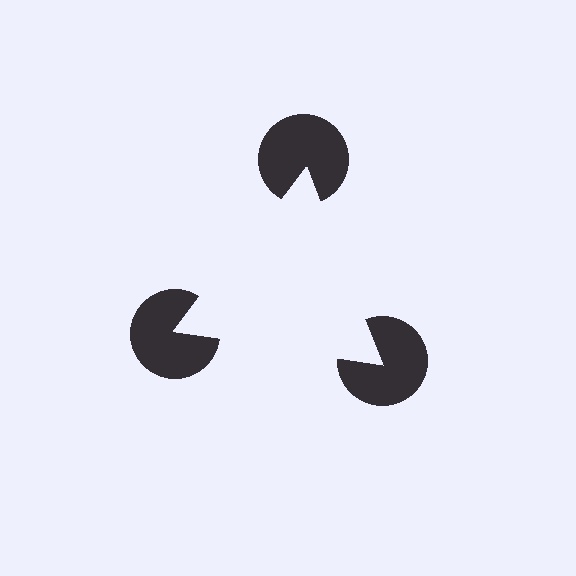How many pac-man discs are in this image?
There are 3 — one at each vertex of the illusory triangle.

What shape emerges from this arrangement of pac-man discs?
An illusory triangle — its edges are inferred from the aligned wedge cuts in the pac-man discs, not physically drawn.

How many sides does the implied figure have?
3 sides.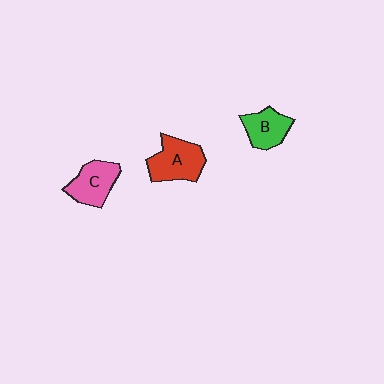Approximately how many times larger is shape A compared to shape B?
Approximately 1.4 times.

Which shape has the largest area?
Shape A (red).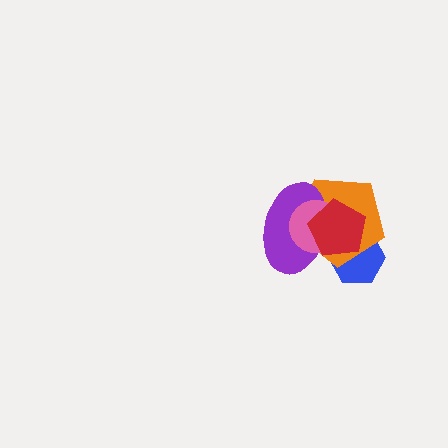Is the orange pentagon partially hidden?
Yes, it is partially covered by another shape.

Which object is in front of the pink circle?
The red pentagon is in front of the pink circle.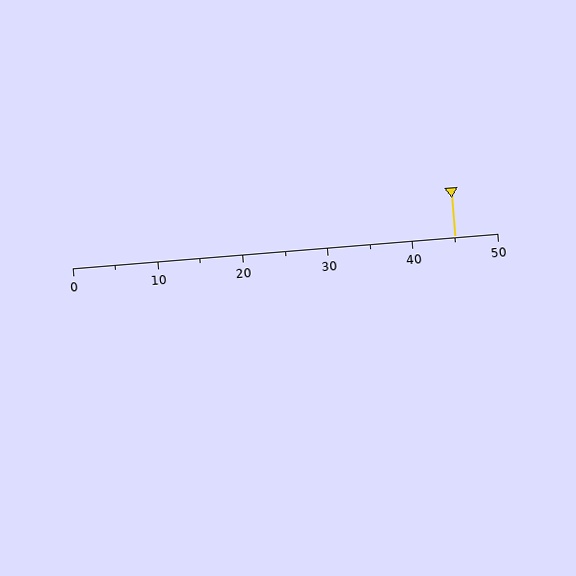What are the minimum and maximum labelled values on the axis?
The axis runs from 0 to 50.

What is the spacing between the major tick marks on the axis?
The major ticks are spaced 10 apart.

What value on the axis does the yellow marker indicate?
The marker indicates approximately 45.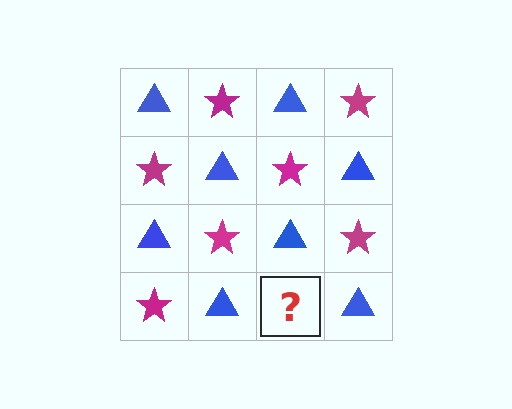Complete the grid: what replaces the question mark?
The question mark should be replaced with a magenta star.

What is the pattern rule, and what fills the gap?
The rule is that it alternates blue triangle and magenta star in a checkerboard pattern. The gap should be filled with a magenta star.